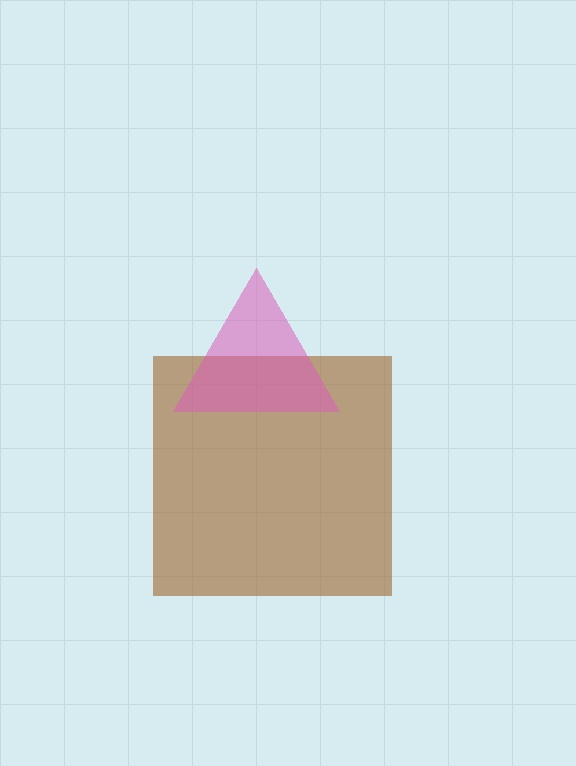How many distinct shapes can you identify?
There are 2 distinct shapes: a brown square, a pink triangle.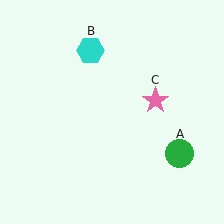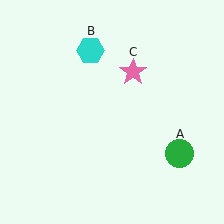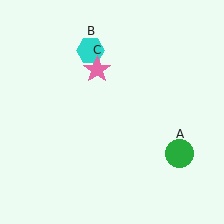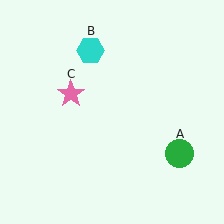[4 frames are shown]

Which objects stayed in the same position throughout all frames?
Green circle (object A) and cyan hexagon (object B) remained stationary.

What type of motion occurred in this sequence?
The pink star (object C) rotated counterclockwise around the center of the scene.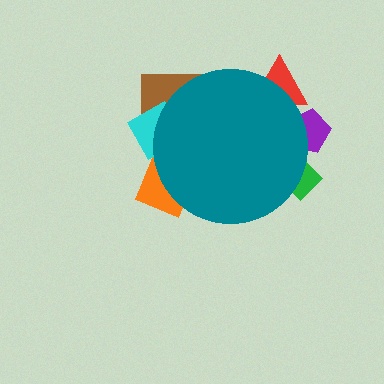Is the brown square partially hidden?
Yes, the brown square is partially hidden behind the teal circle.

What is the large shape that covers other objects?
A teal circle.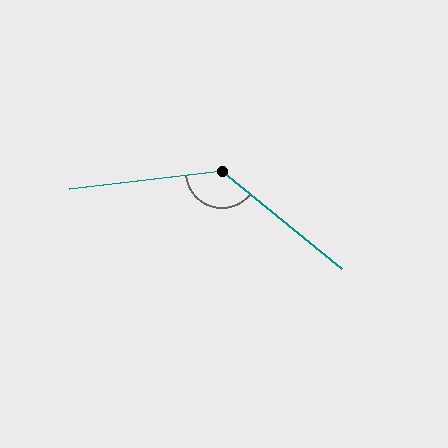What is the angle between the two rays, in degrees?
Approximately 134 degrees.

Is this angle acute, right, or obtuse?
It is obtuse.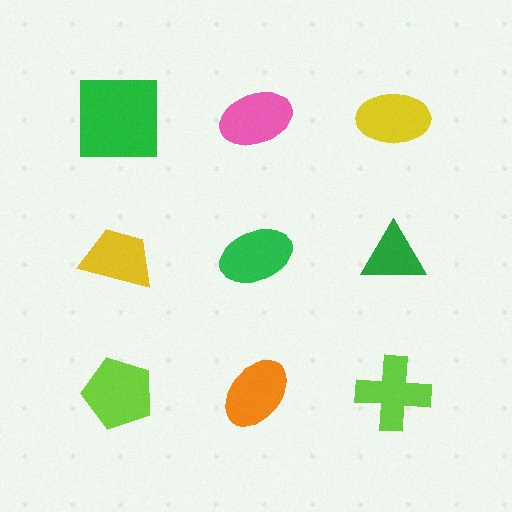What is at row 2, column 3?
A green triangle.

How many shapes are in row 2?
3 shapes.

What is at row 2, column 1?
A yellow trapezoid.